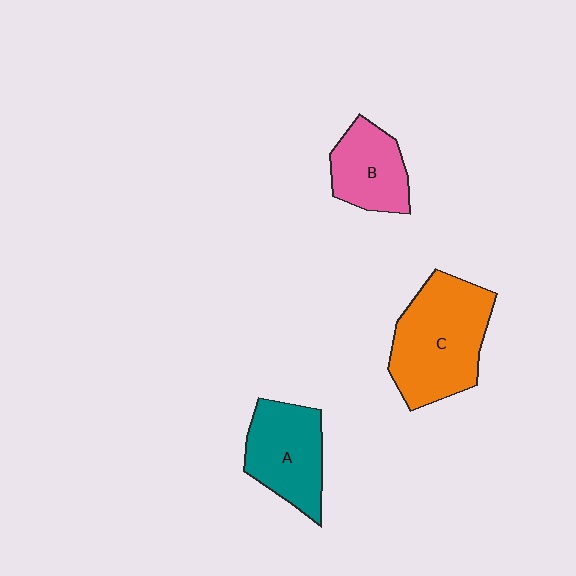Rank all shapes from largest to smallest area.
From largest to smallest: C (orange), A (teal), B (pink).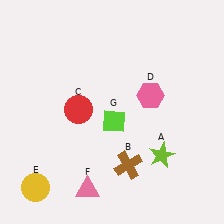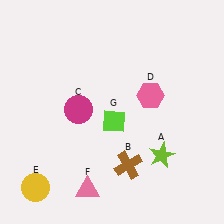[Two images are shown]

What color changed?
The circle (C) changed from red in Image 1 to magenta in Image 2.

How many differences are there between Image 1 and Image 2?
There is 1 difference between the two images.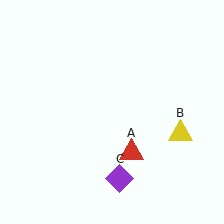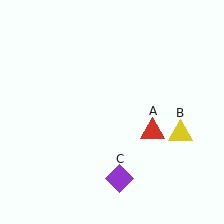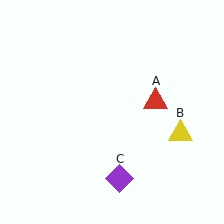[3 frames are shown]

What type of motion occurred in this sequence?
The red triangle (object A) rotated counterclockwise around the center of the scene.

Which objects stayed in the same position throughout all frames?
Yellow triangle (object B) and purple diamond (object C) remained stationary.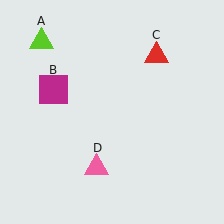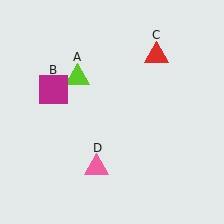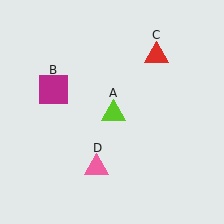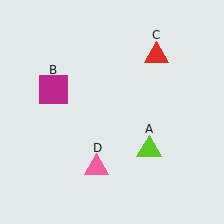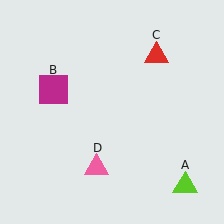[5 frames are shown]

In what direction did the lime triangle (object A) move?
The lime triangle (object A) moved down and to the right.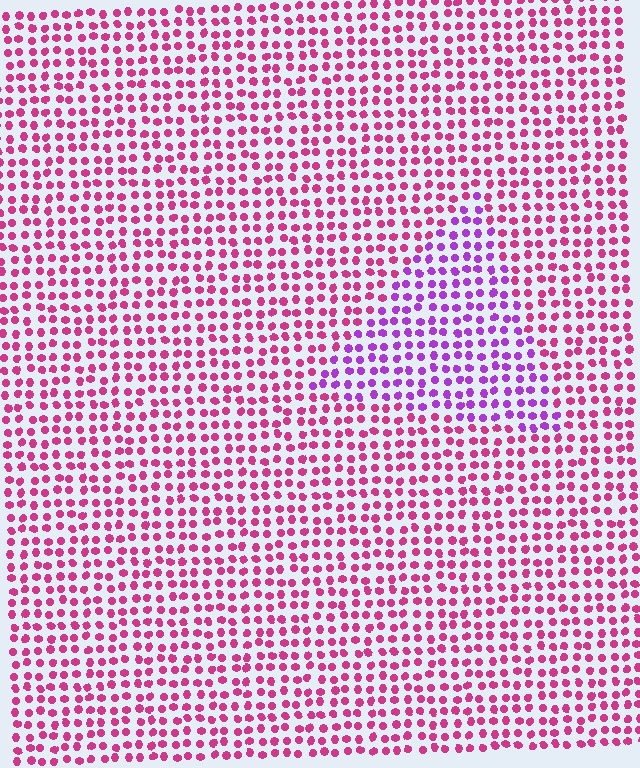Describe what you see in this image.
The image is filled with small magenta elements in a uniform arrangement. A triangle-shaped region is visible where the elements are tinted to a slightly different hue, forming a subtle color boundary.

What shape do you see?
I see a triangle.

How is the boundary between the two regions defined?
The boundary is defined purely by a slight shift in hue (about 42 degrees). Spacing, size, and orientation are identical on both sides.